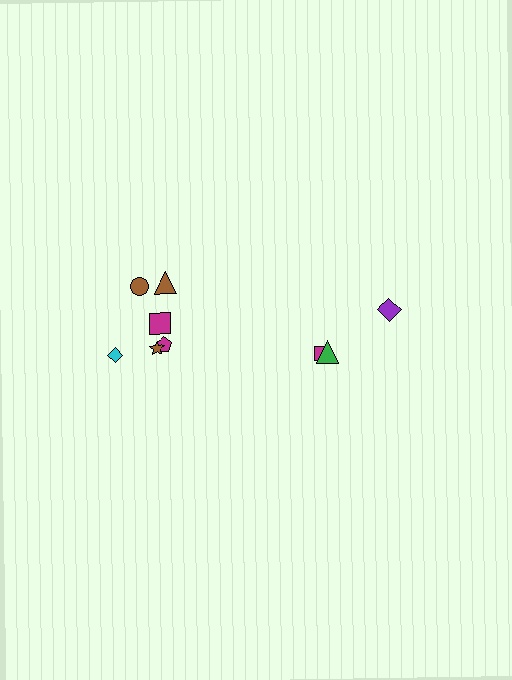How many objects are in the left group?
There are 6 objects.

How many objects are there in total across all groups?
There are 9 objects.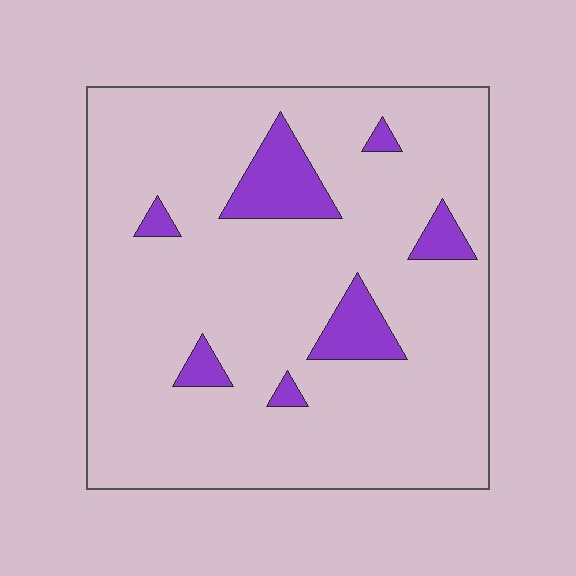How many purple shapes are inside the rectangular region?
7.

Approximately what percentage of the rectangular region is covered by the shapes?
Approximately 10%.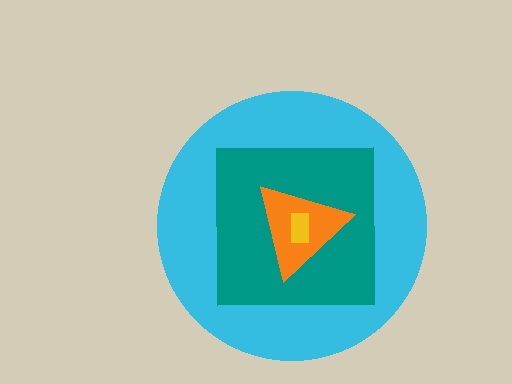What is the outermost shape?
The cyan circle.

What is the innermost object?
The yellow rectangle.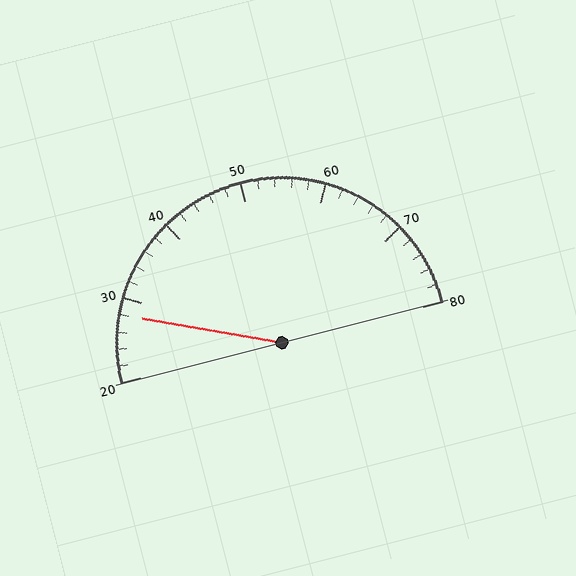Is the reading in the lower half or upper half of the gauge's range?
The reading is in the lower half of the range (20 to 80).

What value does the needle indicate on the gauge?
The needle indicates approximately 28.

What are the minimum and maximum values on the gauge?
The gauge ranges from 20 to 80.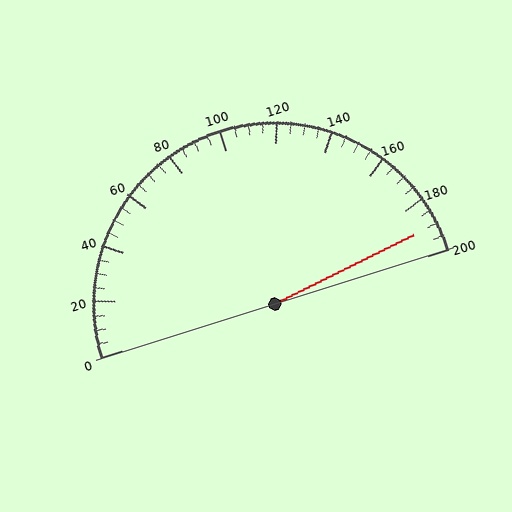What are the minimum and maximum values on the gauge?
The gauge ranges from 0 to 200.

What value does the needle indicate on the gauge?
The needle indicates approximately 190.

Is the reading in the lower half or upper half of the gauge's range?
The reading is in the upper half of the range (0 to 200).